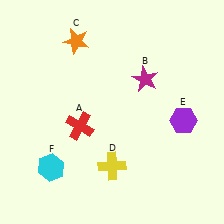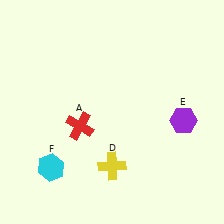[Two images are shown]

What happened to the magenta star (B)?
The magenta star (B) was removed in Image 2. It was in the top-right area of Image 1.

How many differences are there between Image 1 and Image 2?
There are 2 differences between the two images.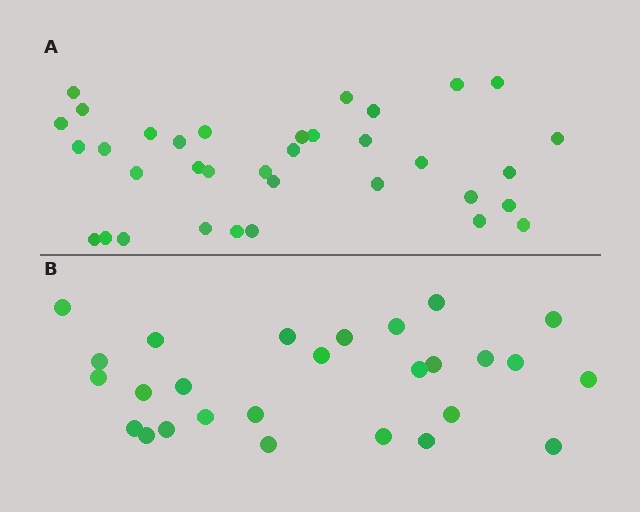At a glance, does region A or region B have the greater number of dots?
Region A (the top region) has more dots.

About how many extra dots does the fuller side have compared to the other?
Region A has roughly 8 or so more dots than region B.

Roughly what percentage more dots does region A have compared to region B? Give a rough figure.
About 30% more.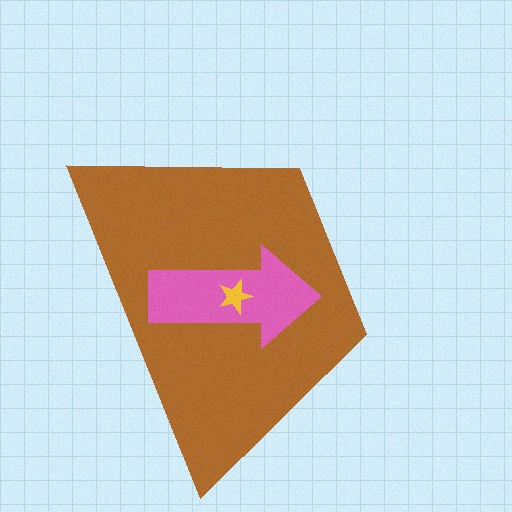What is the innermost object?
The yellow star.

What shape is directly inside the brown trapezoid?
The pink arrow.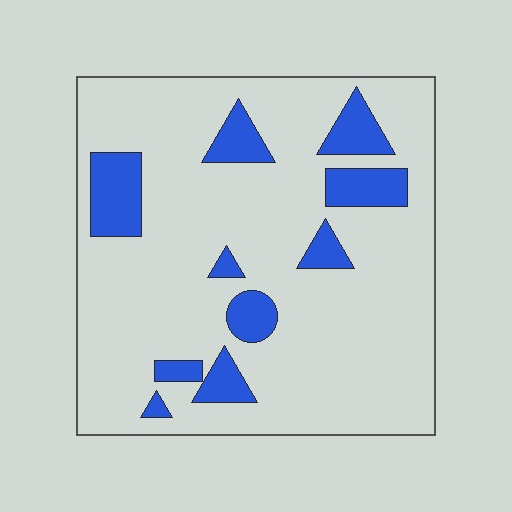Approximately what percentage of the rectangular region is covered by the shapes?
Approximately 15%.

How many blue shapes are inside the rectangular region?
10.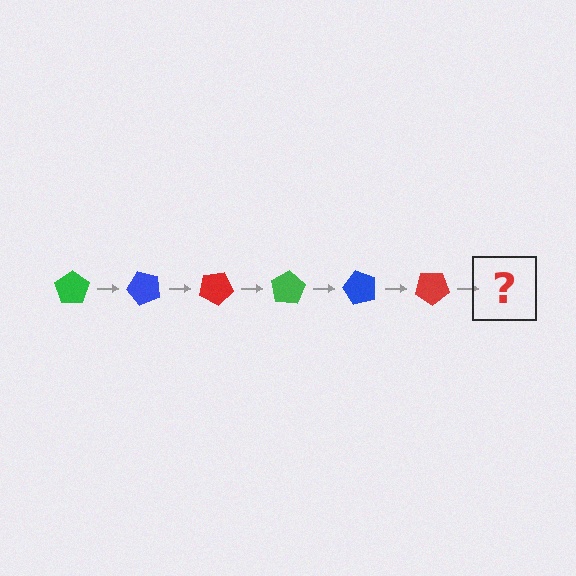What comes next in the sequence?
The next element should be a green pentagon, rotated 300 degrees from the start.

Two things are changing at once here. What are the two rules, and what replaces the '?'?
The two rules are that it rotates 50 degrees each step and the color cycles through green, blue, and red. The '?' should be a green pentagon, rotated 300 degrees from the start.